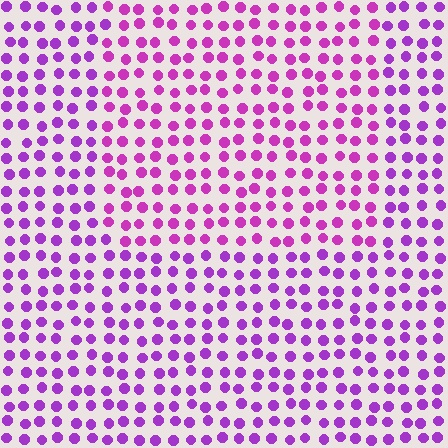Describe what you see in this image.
The image is filled with small purple elements in a uniform arrangement. A rectangle-shaped region is visible where the elements are tinted to a slightly different hue, forming a subtle color boundary.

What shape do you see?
I see a rectangle.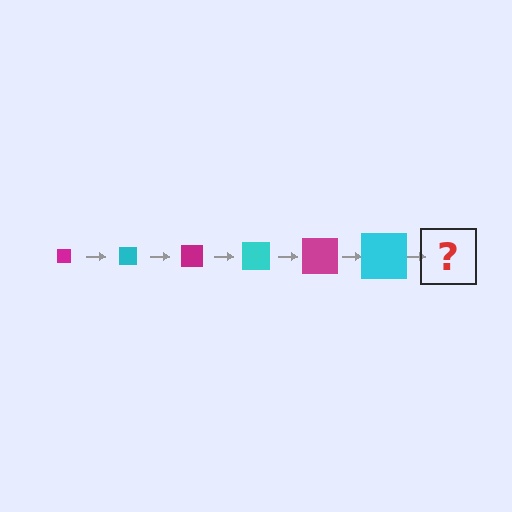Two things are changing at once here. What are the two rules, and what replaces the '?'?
The two rules are that the square grows larger each step and the color cycles through magenta and cyan. The '?' should be a magenta square, larger than the previous one.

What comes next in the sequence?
The next element should be a magenta square, larger than the previous one.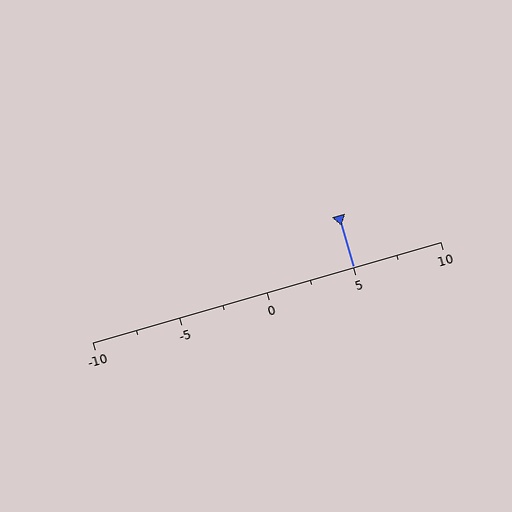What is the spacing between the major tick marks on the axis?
The major ticks are spaced 5 apart.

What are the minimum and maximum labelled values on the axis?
The axis runs from -10 to 10.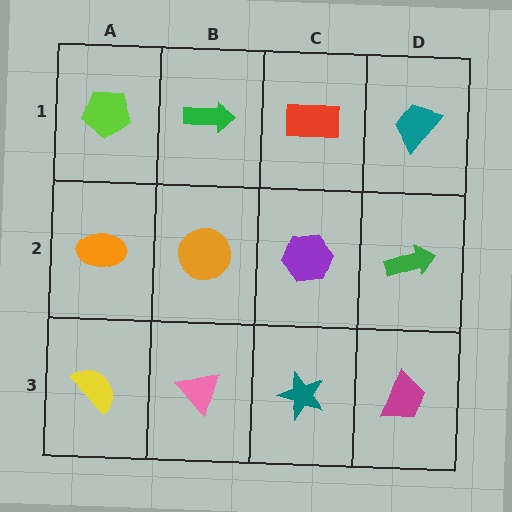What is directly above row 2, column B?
A green arrow.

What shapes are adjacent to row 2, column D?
A teal trapezoid (row 1, column D), a magenta trapezoid (row 3, column D), a purple hexagon (row 2, column C).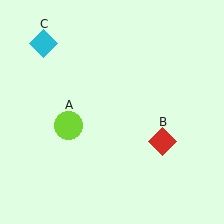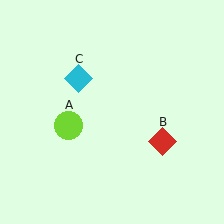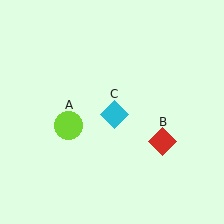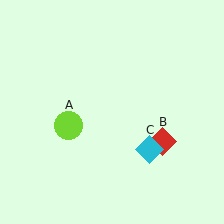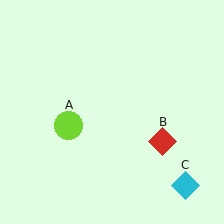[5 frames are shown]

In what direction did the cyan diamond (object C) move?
The cyan diamond (object C) moved down and to the right.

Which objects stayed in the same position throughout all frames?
Lime circle (object A) and red diamond (object B) remained stationary.